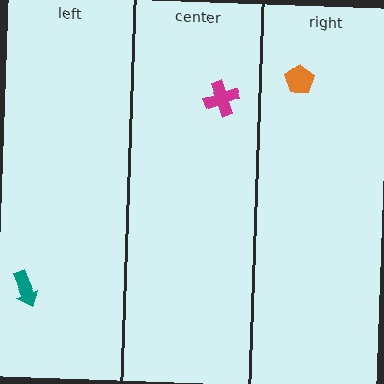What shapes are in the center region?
The magenta cross.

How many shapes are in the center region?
1.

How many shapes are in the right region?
1.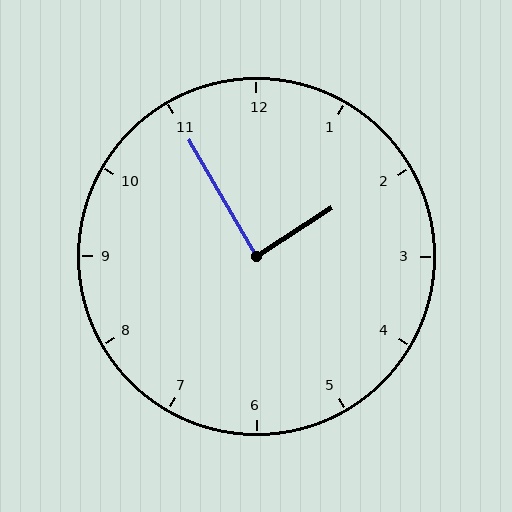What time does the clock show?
1:55.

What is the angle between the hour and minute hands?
Approximately 88 degrees.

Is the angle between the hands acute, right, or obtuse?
It is right.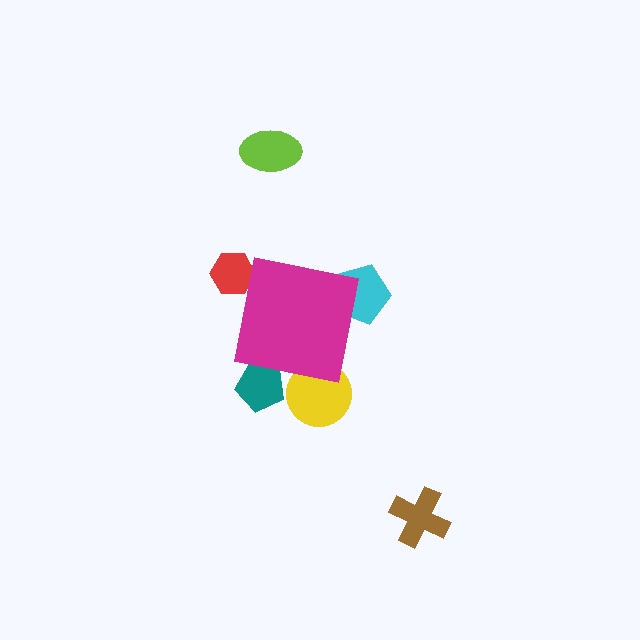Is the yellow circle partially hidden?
Yes, the yellow circle is partially hidden behind the magenta square.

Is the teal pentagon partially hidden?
Yes, the teal pentagon is partially hidden behind the magenta square.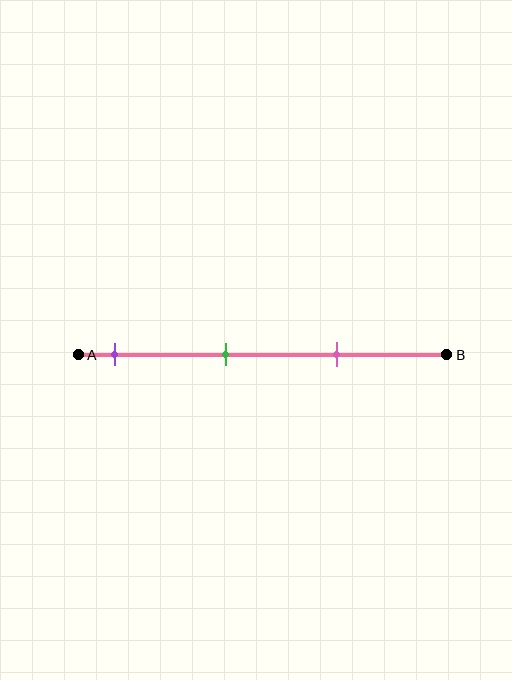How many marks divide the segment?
There are 3 marks dividing the segment.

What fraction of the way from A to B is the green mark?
The green mark is approximately 40% (0.4) of the way from A to B.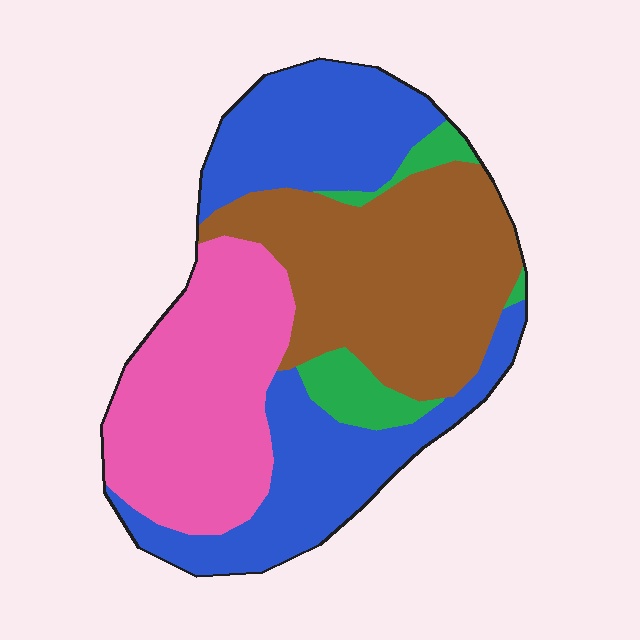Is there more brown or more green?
Brown.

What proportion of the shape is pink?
Pink covers 27% of the shape.